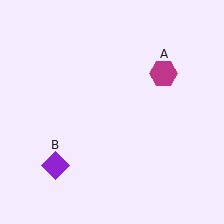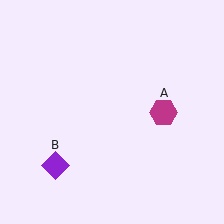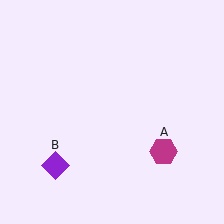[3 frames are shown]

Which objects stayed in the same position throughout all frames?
Purple diamond (object B) remained stationary.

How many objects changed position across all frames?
1 object changed position: magenta hexagon (object A).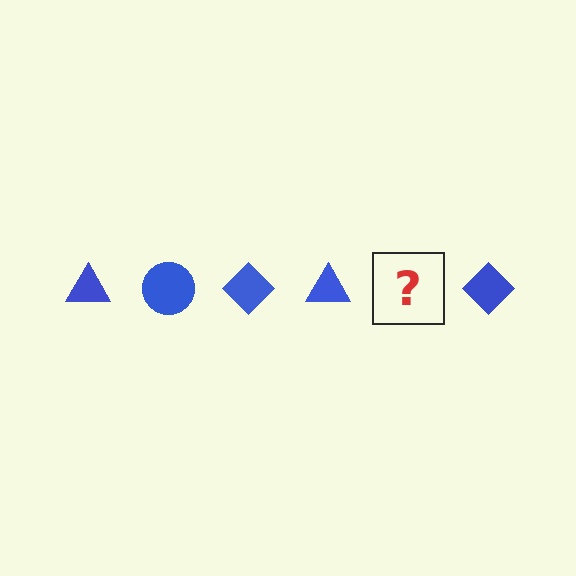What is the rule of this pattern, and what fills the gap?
The rule is that the pattern cycles through triangle, circle, diamond shapes in blue. The gap should be filled with a blue circle.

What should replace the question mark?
The question mark should be replaced with a blue circle.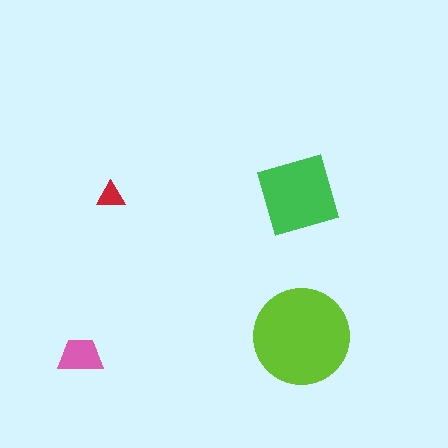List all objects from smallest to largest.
The red triangle, the pink trapezoid, the green diamond, the lime circle.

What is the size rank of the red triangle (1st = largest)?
4th.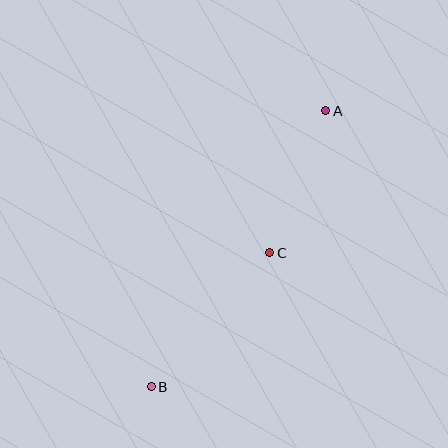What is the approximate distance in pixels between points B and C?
The distance between B and C is approximately 179 pixels.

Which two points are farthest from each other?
Points A and B are farthest from each other.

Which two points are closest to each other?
Points A and C are closest to each other.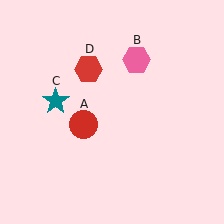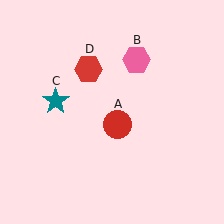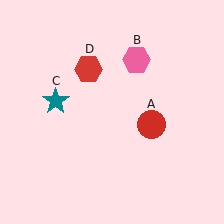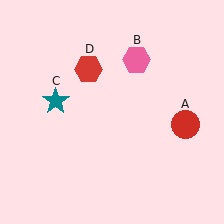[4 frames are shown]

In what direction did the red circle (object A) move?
The red circle (object A) moved right.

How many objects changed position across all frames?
1 object changed position: red circle (object A).